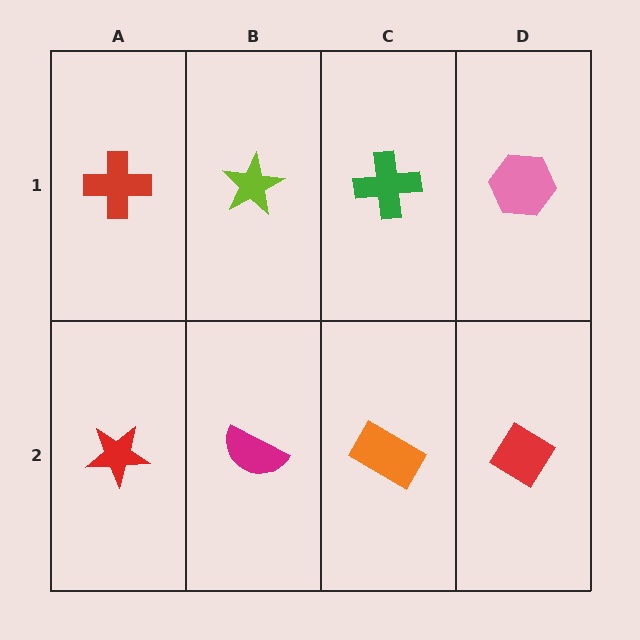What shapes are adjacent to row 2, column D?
A pink hexagon (row 1, column D), an orange rectangle (row 2, column C).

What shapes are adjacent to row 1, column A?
A red star (row 2, column A), a lime star (row 1, column B).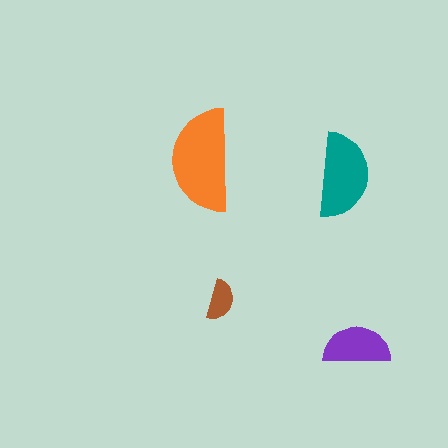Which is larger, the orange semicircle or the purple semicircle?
The orange one.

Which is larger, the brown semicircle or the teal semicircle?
The teal one.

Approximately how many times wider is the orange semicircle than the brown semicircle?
About 2.5 times wider.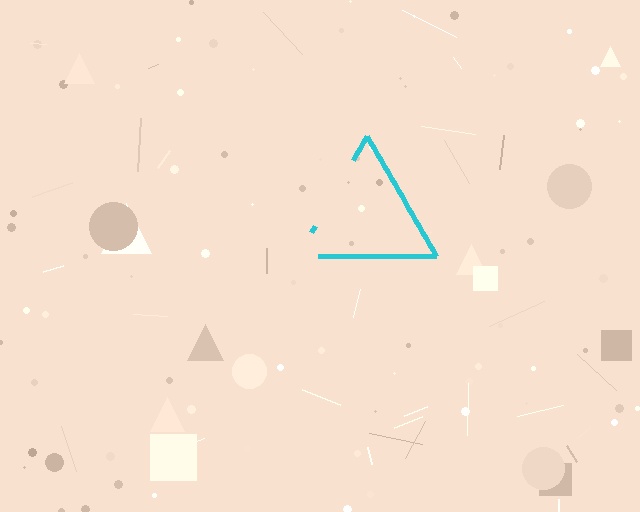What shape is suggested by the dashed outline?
The dashed outline suggests a triangle.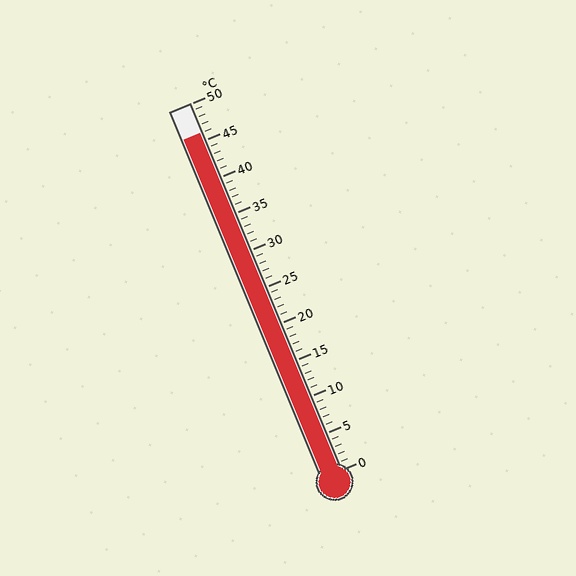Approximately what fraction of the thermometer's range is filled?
The thermometer is filled to approximately 90% of its range.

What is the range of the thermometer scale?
The thermometer scale ranges from 0°C to 50°C.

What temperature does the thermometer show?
The thermometer shows approximately 46°C.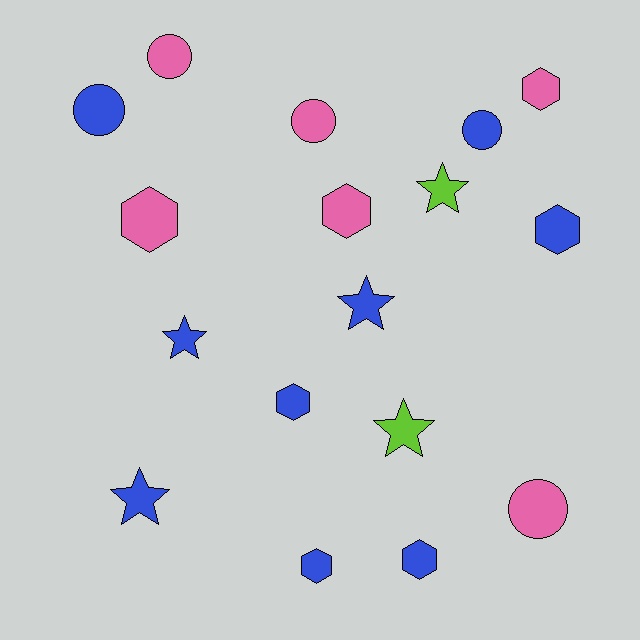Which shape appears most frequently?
Hexagon, with 7 objects.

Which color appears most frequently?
Blue, with 9 objects.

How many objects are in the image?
There are 17 objects.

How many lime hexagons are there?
There are no lime hexagons.